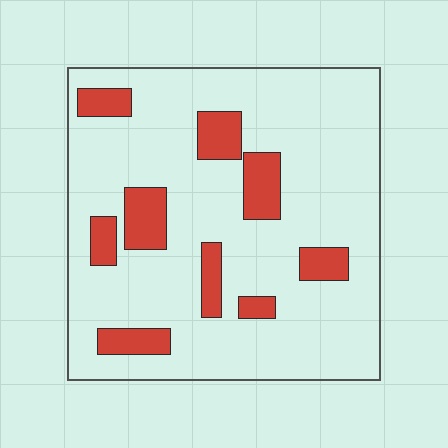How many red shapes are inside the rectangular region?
9.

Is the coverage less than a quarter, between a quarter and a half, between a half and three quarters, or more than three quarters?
Less than a quarter.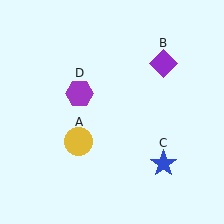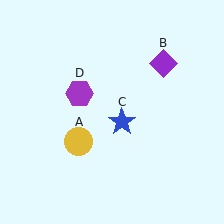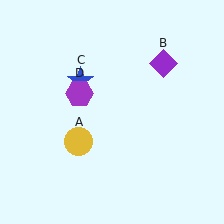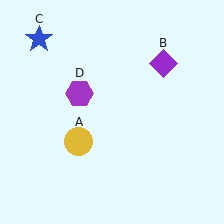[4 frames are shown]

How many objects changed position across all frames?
1 object changed position: blue star (object C).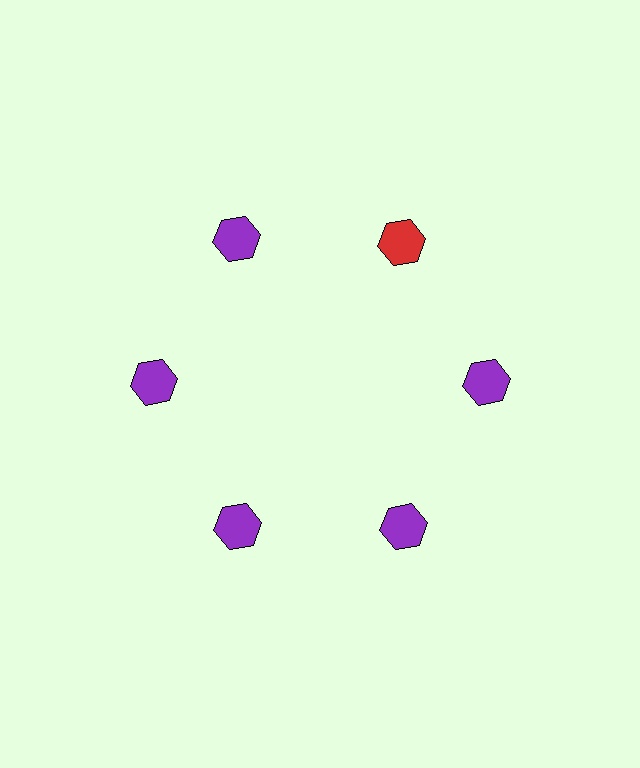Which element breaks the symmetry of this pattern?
The red hexagon at roughly the 1 o'clock position breaks the symmetry. All other shapes are purple hexagons.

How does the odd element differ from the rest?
It has a different color: red instead of purple.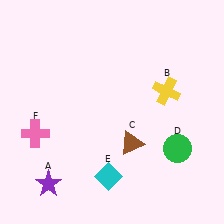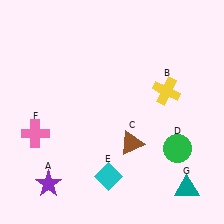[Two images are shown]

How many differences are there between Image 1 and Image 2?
There is 1 difference between the two images.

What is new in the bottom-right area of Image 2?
A teal triangle (G) was added in the bottom-right area of Image 2.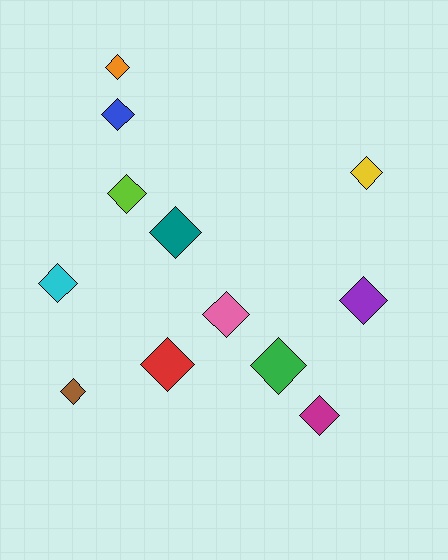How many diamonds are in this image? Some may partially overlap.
There are 12 diamonds.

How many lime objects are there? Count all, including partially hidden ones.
There is 1 lime object.